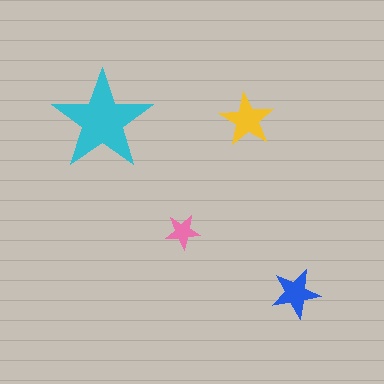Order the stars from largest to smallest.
the cyan one, the yellow one, the blue one, the pink one.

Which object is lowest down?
The blue star is bottommost.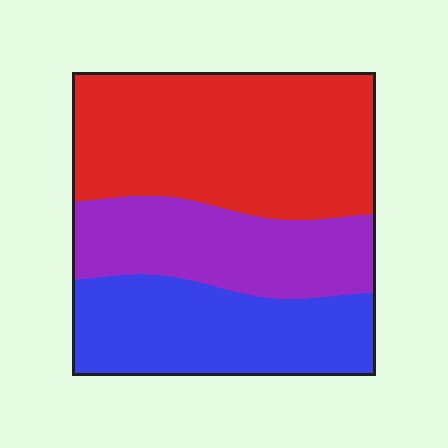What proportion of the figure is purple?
Purple takes up between a sixth and a third of the figure.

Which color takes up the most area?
Red, at roughly 45%.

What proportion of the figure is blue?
Blue covers 29% of the figure.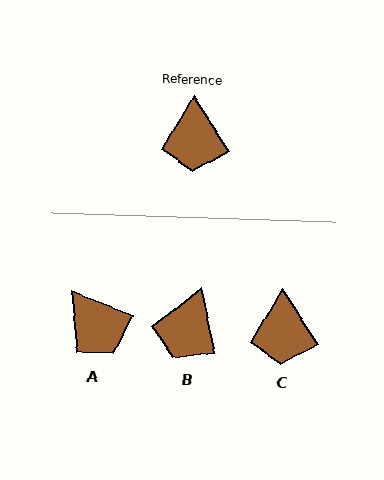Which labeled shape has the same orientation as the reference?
C.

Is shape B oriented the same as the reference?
No, it is off by about 21 degrees.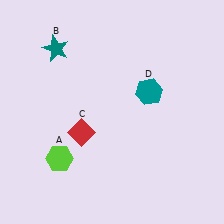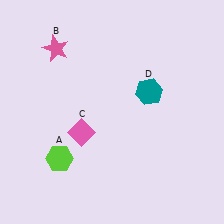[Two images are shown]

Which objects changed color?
B changed from teal to pink. C changed from red to pink.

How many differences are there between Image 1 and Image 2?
There are 2 differences between the two images.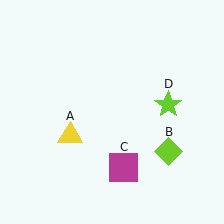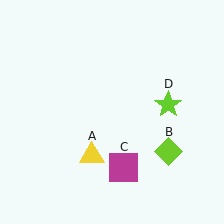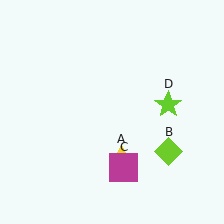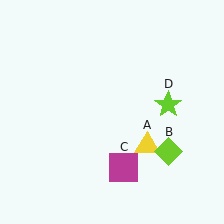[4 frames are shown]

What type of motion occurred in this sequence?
The yellow triangle (object A) rotated counterclockwise around the center of the scene.